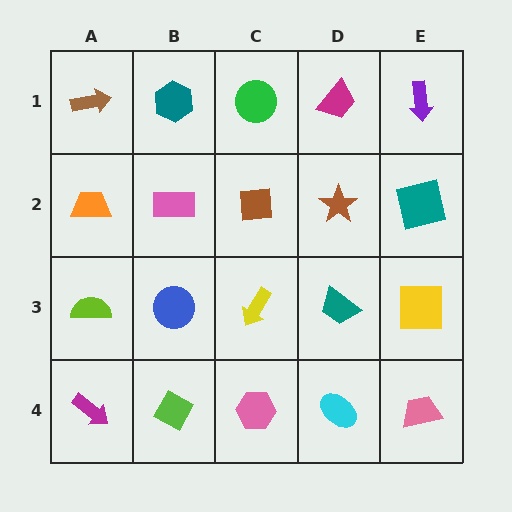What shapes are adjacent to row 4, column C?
A yellow arrow (row 3, column C), a lime diamond (row 4, column B), a cyan ellipse (row 4, column D).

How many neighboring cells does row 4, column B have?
3.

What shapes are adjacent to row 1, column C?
A brown square (row 2, column C), a teal hexagon (row 1, column B), a magenta trapezoid (row 1, column D).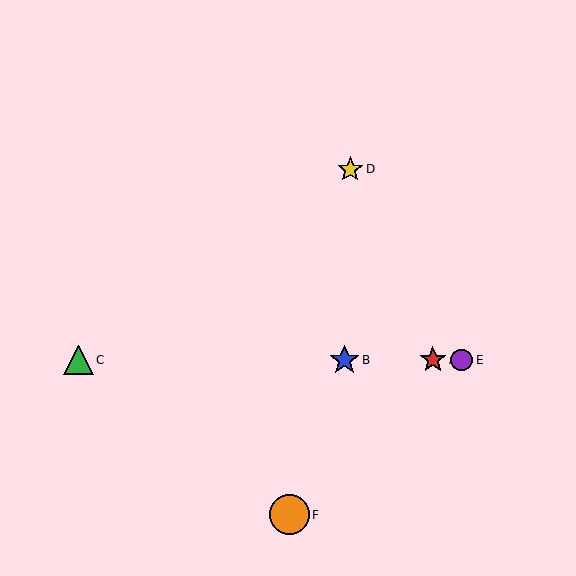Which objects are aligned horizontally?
Objects A, B, C, E are aligned horizontally.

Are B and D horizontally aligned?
No, B is at y≈360 and D is at y≈169.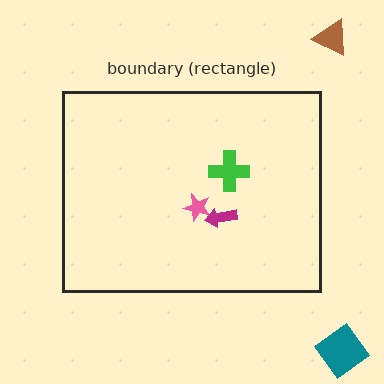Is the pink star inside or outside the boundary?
Inside.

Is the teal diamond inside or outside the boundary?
Outside.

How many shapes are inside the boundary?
3 inside, 2 outside.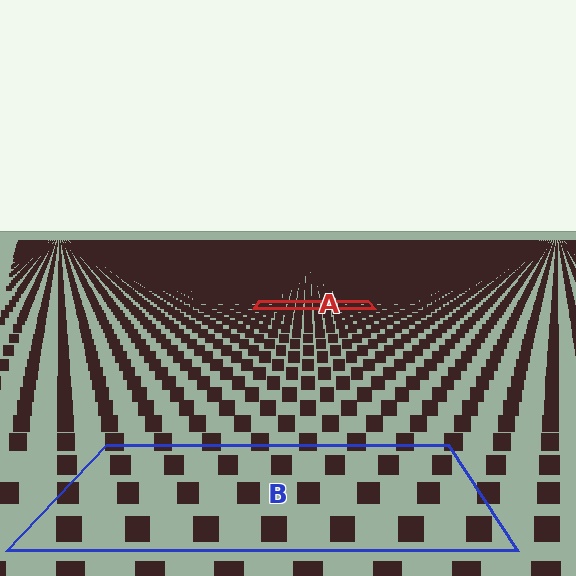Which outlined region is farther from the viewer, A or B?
Region A is farther from the viewer — the texture elements inside it appear smaller and more densely packed.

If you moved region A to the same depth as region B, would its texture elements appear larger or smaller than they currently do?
They would appear larger. At a closer depth, the same texture elements are projected at a bigger on-screen size.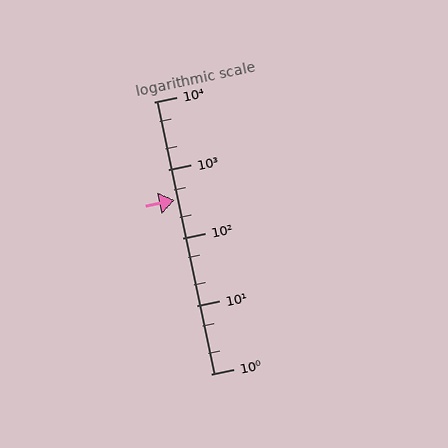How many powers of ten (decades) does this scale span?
The scale spans 4 decades, from 1 to 10000.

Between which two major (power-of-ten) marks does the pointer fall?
The pointer is between 100 and 1000.